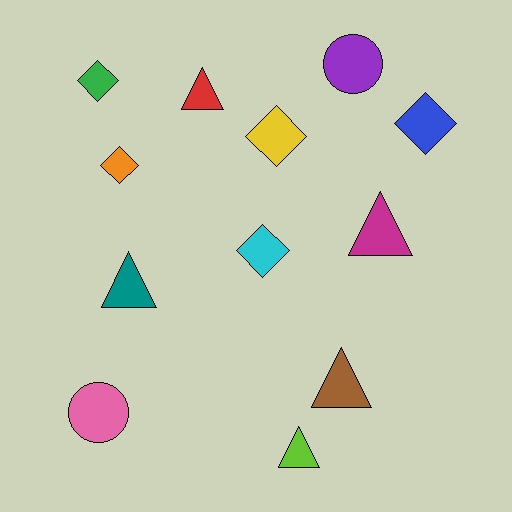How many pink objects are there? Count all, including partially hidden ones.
There is 1 pink object.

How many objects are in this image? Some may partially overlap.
There are 12 objects.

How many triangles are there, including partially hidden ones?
There are 5 triangles.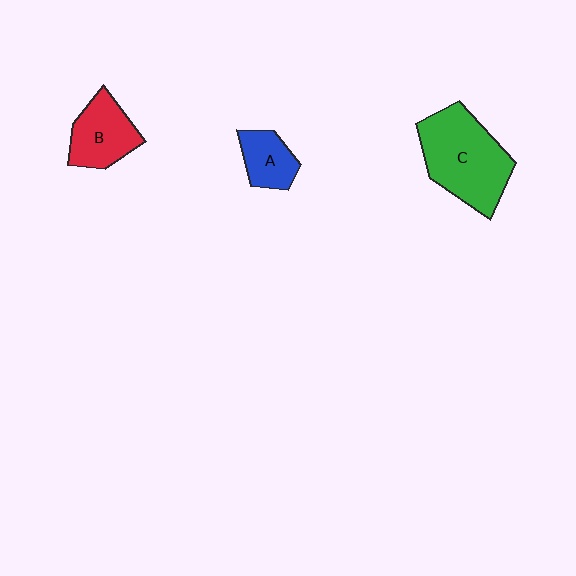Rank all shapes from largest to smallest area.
From largest to smallest: C (green), B (red), A (blue).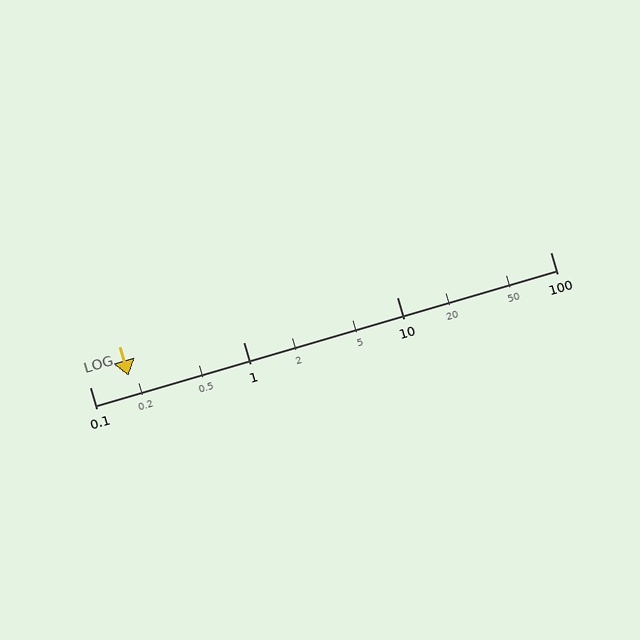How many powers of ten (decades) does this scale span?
The scale spans 3 decades, from 0.1 to 100.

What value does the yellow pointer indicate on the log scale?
The pointer indicates approximately 0.18.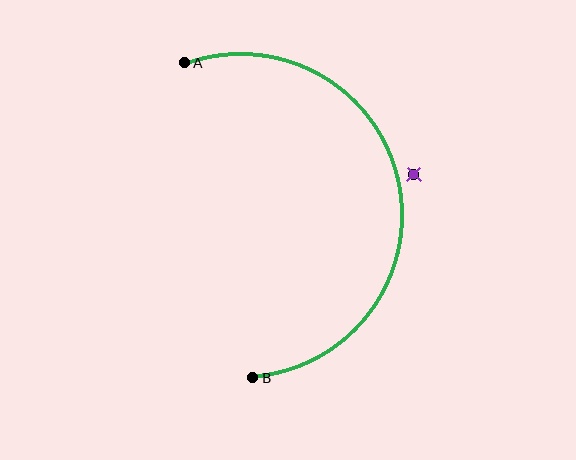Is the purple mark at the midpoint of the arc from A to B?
No — the purple mark does not lie on the arc at all. It sits slightly outside the curve.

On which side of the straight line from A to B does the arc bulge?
The arc bulges to the right of the straight line connecting A and B.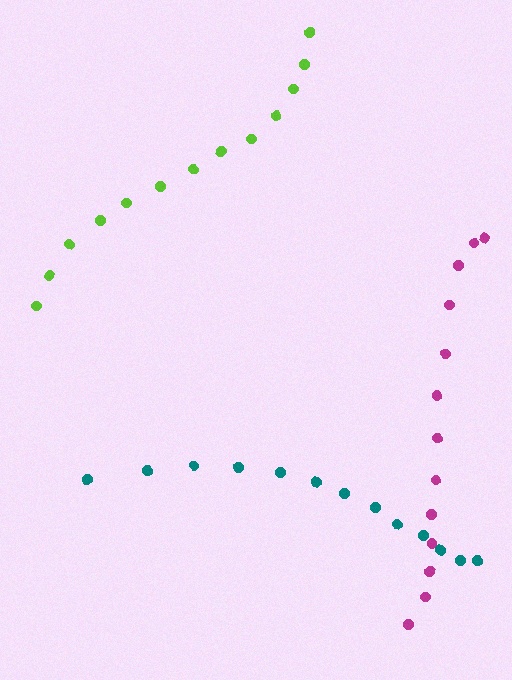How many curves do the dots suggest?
There are 3 distinct paths.